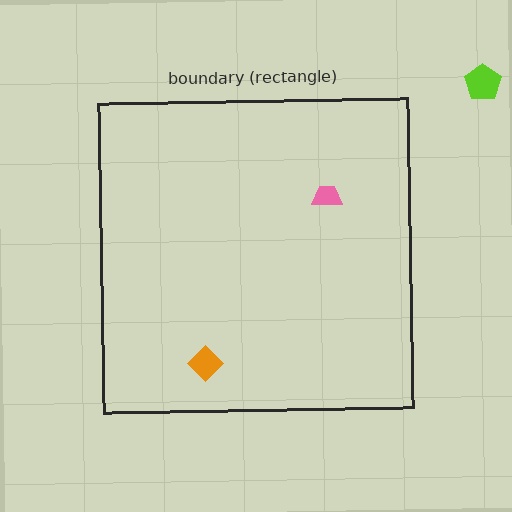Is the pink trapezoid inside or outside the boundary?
Inside.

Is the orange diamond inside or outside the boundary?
Inside.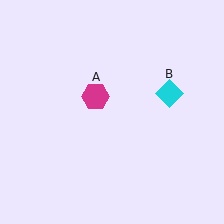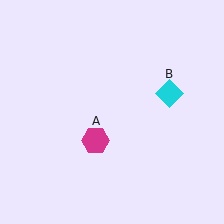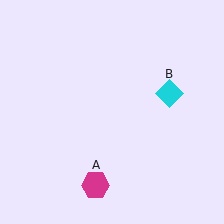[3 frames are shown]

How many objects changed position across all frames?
1 object changed position: magenta hexagon (object A).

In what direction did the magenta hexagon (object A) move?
The magenta hexagon (object A) moved down.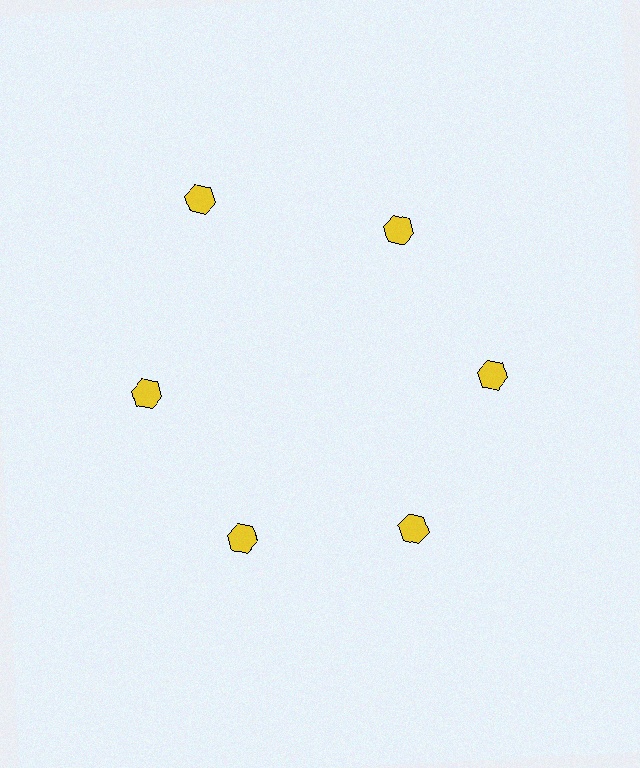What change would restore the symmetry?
The symmetry would be restored by moving it inward, back onto the ring so that all 6 hexagons sit at equal angles and equal distance from the center.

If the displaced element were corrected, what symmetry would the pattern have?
It would have 6-fold rotational symmetry — the pattern would map onto itself every 60 degrees.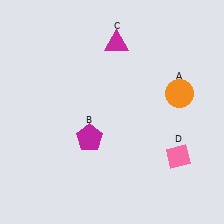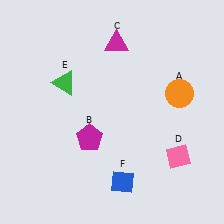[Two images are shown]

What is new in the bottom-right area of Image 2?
A blue diamond (F) was added in the bottom-right area of Image 2.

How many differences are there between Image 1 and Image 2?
There are 2 differences between the two images.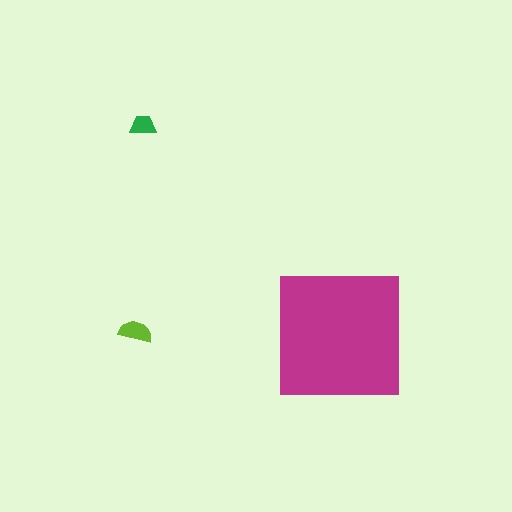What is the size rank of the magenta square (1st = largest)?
1st.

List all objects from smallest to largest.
The green trapezoid, the lime semicircle, the magenta square.